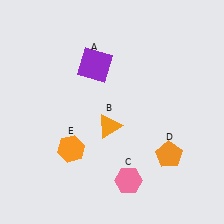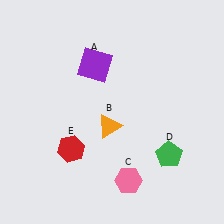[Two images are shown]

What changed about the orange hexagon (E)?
In Image 1, E is orange. In Image 2, it changed to red.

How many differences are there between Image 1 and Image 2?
There are 2 differences between the two images.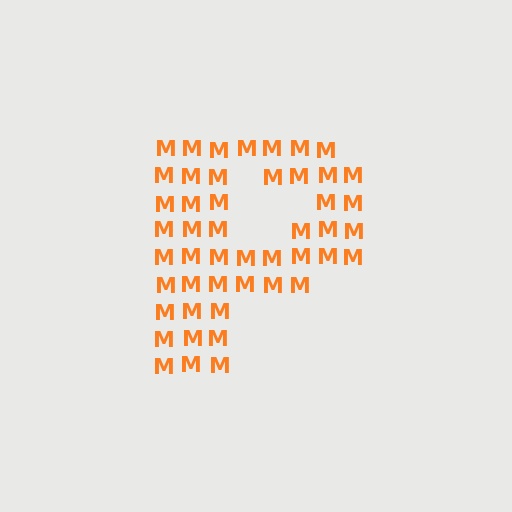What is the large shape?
The large shape is the letter P.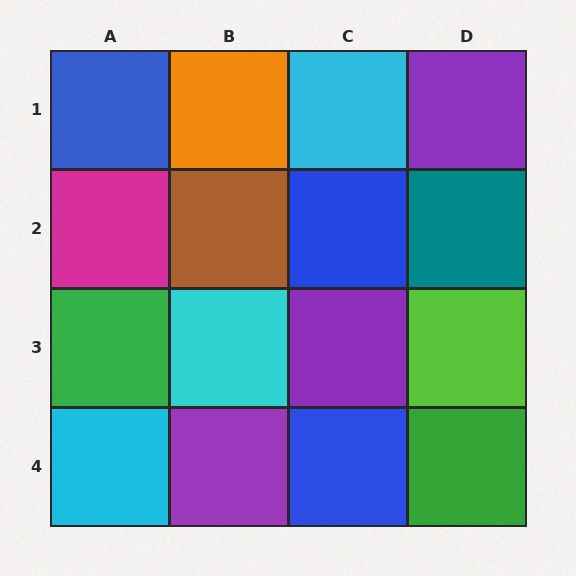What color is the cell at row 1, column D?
Purple.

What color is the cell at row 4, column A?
Cyan.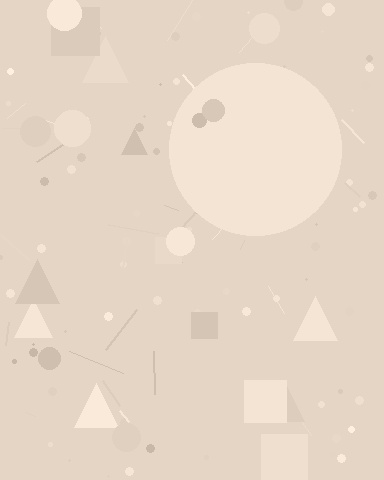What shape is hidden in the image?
A circle is hidden in the image.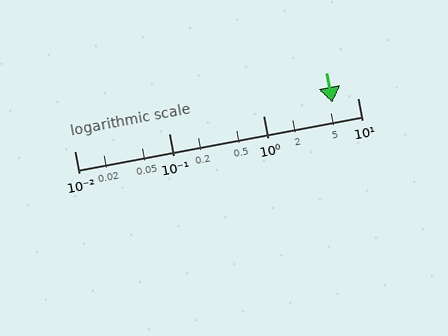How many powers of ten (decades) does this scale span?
The scale spans 3 decades, from 0.01 to 10.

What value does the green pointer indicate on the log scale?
The pointer indicates approximately 5.4.